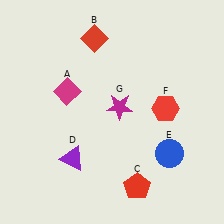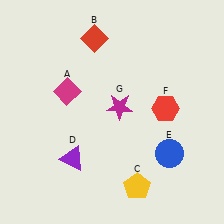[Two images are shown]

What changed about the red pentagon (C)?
In Image 1, C is red. In Image 2, it changed to yellow.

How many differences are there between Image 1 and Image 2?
There is 1 difference between the two images.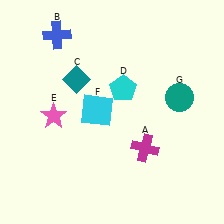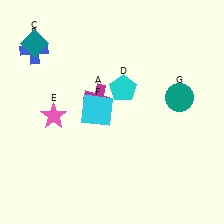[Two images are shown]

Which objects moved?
The objects that moved are: the magenta cross (A), the blue cross (B), the teal diamond (C).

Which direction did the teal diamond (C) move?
The teal diamond (C) moved left.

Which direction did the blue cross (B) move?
The blue cross (B) moved left.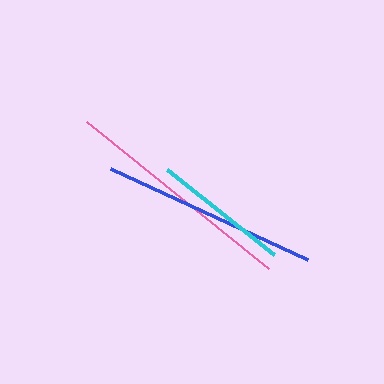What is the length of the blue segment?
The blue segment is approximately 217 pixels long.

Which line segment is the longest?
The pink line is the longest at approximately 234 pixels.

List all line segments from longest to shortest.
From longest to shortest: pink, blue, cyan.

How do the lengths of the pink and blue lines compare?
The pink and blue lines are approximately the same length.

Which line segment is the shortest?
The cyan line is the shortest at approximately 137 pixels.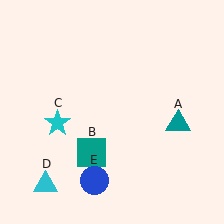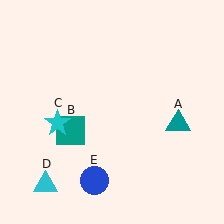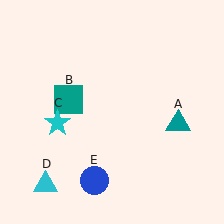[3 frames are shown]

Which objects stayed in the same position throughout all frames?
Teal triangle (object A) and cyan star (object C) and cyan triangle (object D) and blue circle (object E) remained stationary.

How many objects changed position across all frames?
1 object changed position: teal square (object B).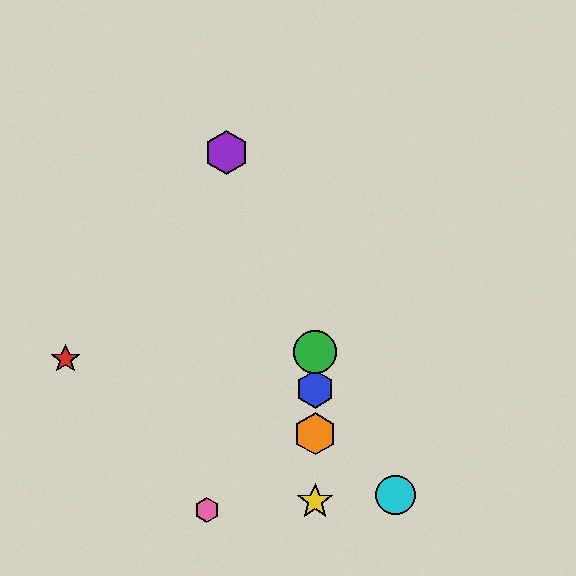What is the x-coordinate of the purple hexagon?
The purple hexagon is at x≈226.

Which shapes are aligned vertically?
The blue hexagon, the green circle, the yellow star, the orange hexagon are aligned vertically.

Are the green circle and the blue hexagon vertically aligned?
Yes, both are at x≈315.